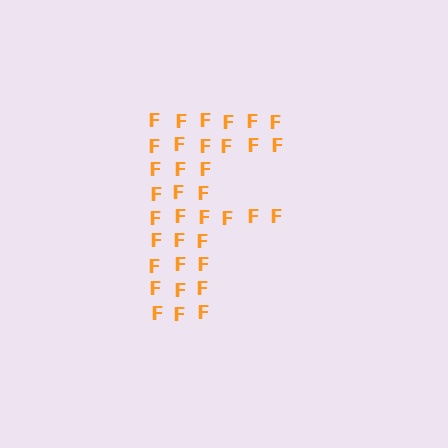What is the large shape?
The large shape is the letter F.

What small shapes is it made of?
It is made of small letter F's.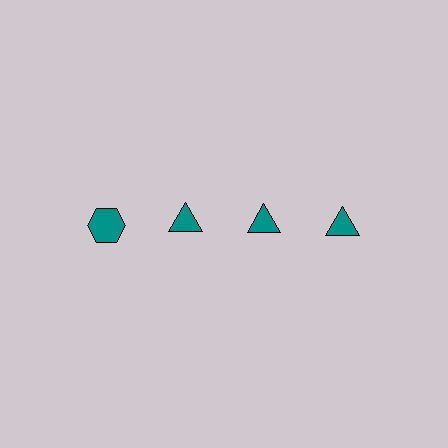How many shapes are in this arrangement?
There are 4 shapes arranged in a grid pattern.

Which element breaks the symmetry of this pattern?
The teal hexagon in the top row, leftmost column breaks the symmetry. All other shapes are teal triangles.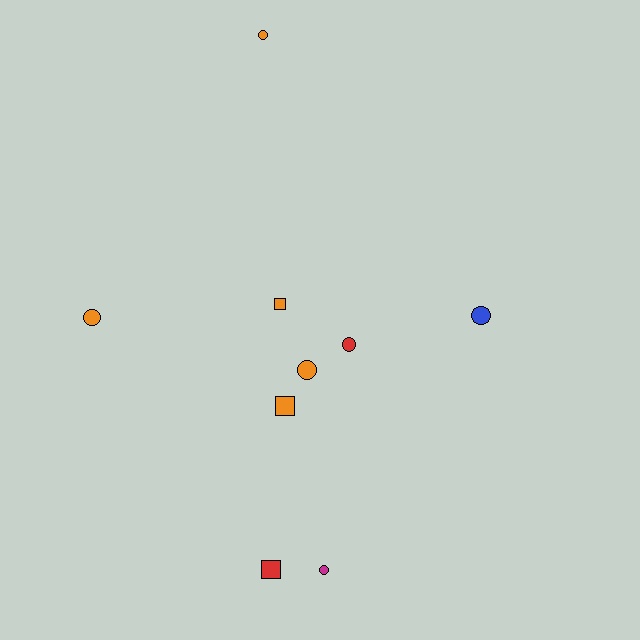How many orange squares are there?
There are 2 orange squares.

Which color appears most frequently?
Orange, with 5 objects.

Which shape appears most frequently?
Circle, with 6 objects.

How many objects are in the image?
There are 9 objects.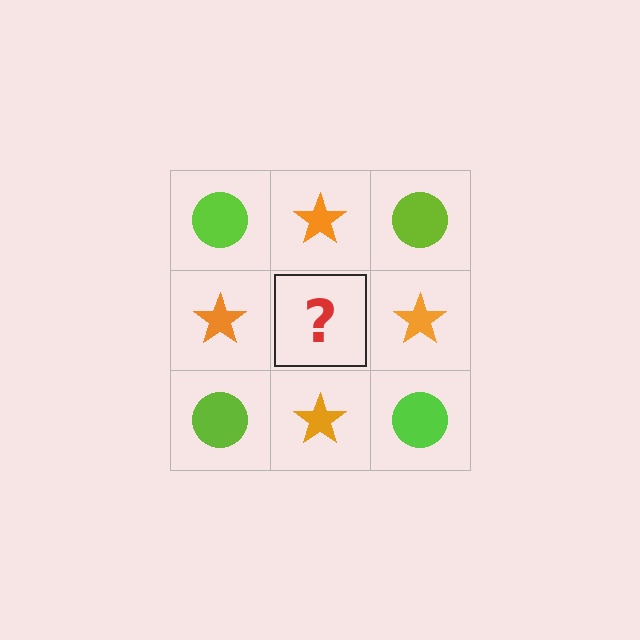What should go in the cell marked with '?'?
The missing cell should contain a lime circle.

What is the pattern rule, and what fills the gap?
The rule is that it alternates lime circle and orange star in a checkerboard pattern. The gap should be filled with a lime circle.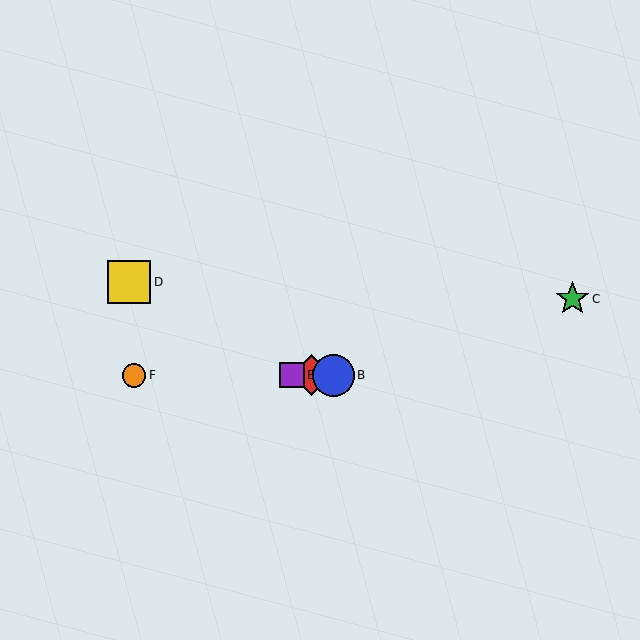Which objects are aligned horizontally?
Objects A, B, E, F are aligned horizontally.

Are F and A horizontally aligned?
Yes, both are at y≈375.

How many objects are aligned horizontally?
4 objects (A, B, E, F) are aligned horizontally.